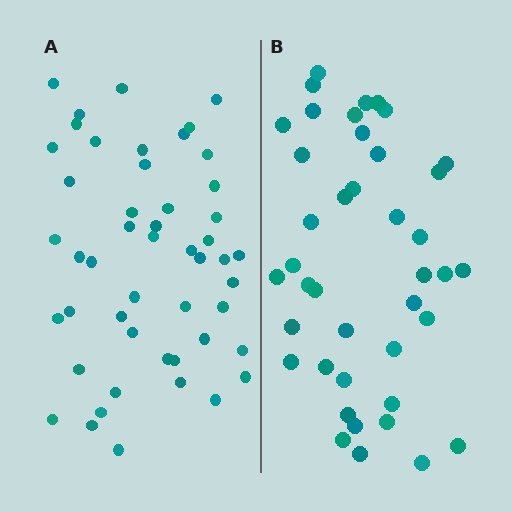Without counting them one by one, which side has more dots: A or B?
Region A (the left region) has more dots.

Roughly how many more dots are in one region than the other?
Region A has roughly 8 or so more dots than region B.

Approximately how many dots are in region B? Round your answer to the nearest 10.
About 40 dots. (The exact count is 41, which rounds to 40.)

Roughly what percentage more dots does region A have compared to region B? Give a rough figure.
About 20% more.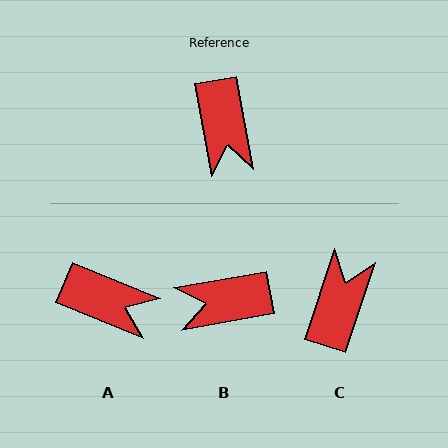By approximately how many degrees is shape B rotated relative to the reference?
Approximately 90 degrees clockwise.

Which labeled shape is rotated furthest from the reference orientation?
C, about 152 degrees away.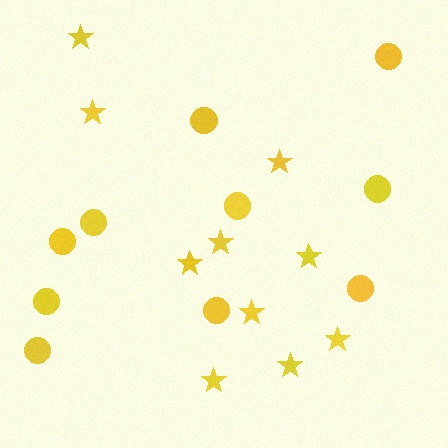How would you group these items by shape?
There are 2 groups: one group of circles (10) and one group of stars (10).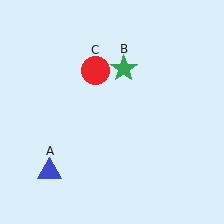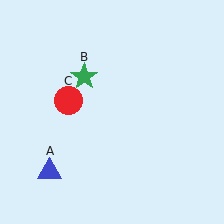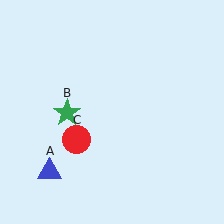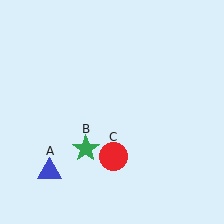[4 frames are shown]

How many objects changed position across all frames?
2 objects changed position: green star (object B), red circle (object C).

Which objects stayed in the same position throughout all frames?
Blue triangle (object A) remained stationary.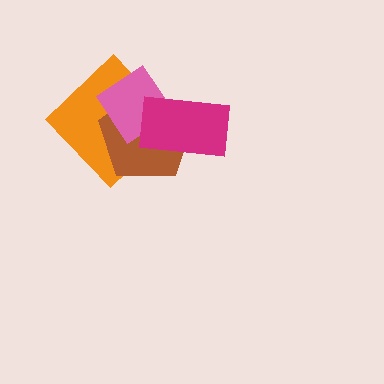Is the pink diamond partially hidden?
Yes, it is partially covered by another shape.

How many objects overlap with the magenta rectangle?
3 objects overlap with the magenta rectangle.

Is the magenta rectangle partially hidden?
No, no other shape covers it.